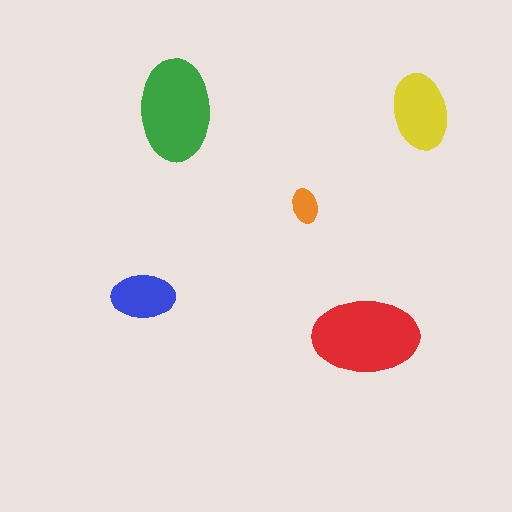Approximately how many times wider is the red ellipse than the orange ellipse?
About 3 times wider.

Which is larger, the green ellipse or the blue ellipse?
The green one.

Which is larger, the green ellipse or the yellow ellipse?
The green one.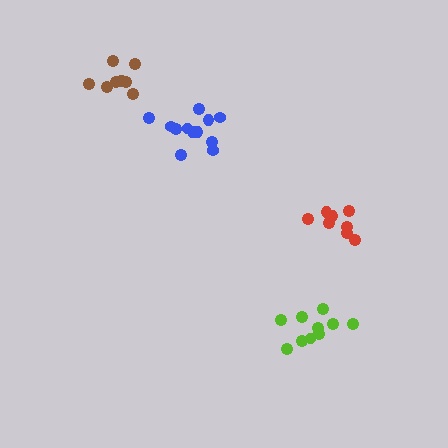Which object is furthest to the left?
The brown cluster is leftmost.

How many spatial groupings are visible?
There are 4 spatial groupings.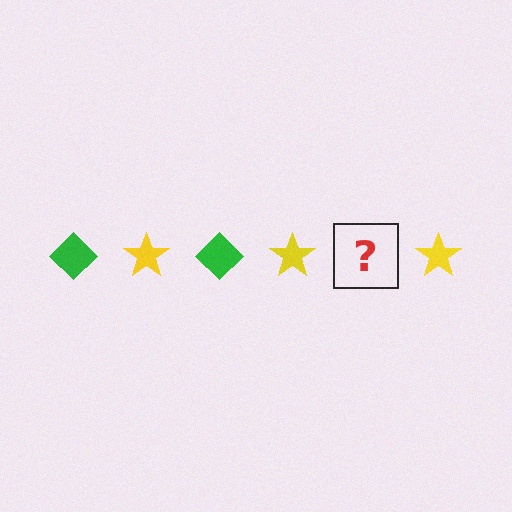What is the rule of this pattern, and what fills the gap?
The rule is that the pattern alternates between green diamond and yellow star. The gap should be filled with a green diamond.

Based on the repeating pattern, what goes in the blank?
The blank should be a green diamond.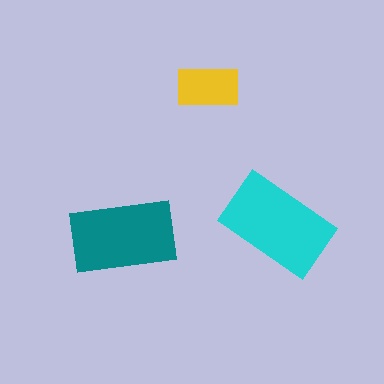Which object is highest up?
The yellow rectangle is topmost.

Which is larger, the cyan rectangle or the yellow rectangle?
The cyan one.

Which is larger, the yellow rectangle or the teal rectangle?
The teal one.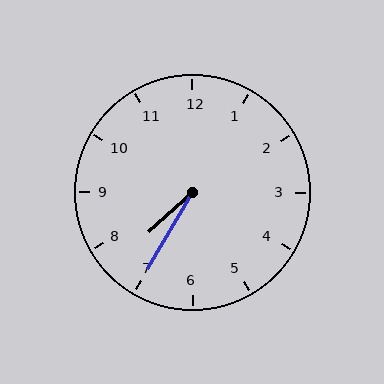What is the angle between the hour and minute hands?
Approximately 18 degrees.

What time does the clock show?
7:35.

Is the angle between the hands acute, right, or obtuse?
It is acute.